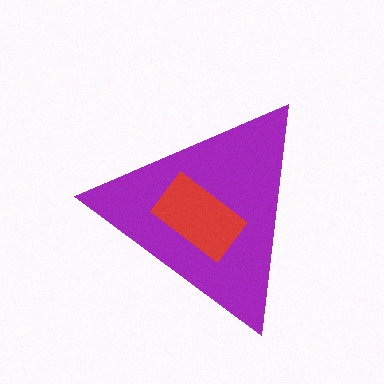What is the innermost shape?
The red rectangle.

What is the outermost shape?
The purple triangle.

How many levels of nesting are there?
2.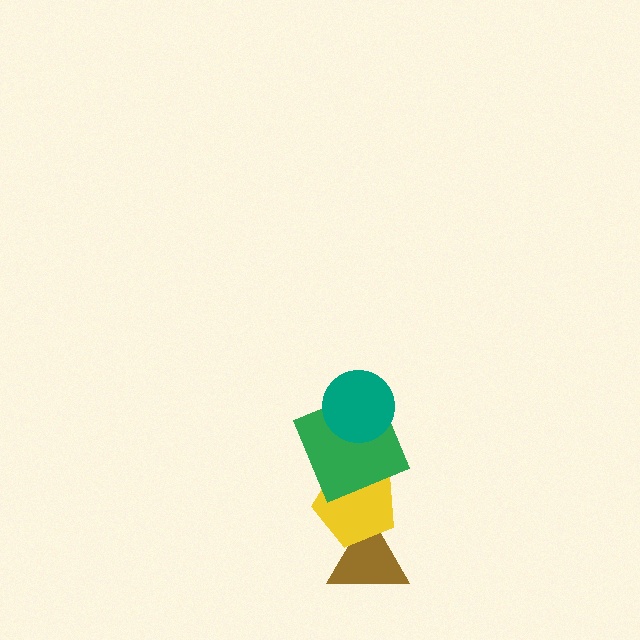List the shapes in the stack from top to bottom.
From top to bottom: the teal circle, the green square, the yellow pentagon, the brown triangle.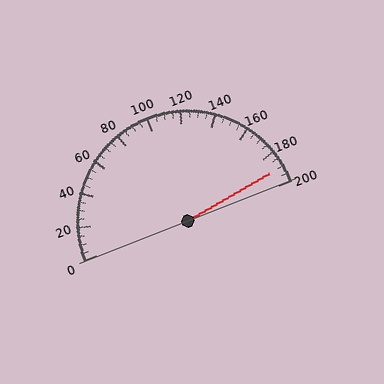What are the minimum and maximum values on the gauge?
The gauge ranges from 0 to 200.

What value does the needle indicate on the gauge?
The needle indicates approximately 190.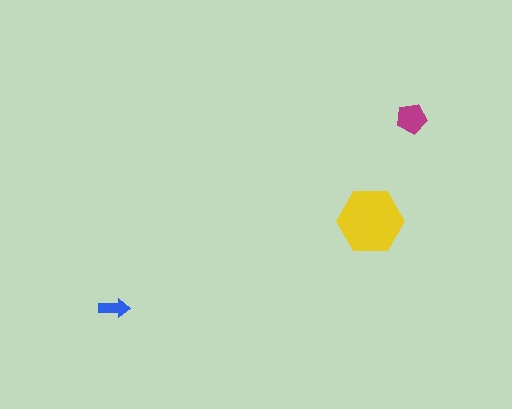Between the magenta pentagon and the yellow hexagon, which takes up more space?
The yellow hexagon.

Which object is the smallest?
The blue arrow.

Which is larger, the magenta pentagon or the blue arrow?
The magenta pentagon.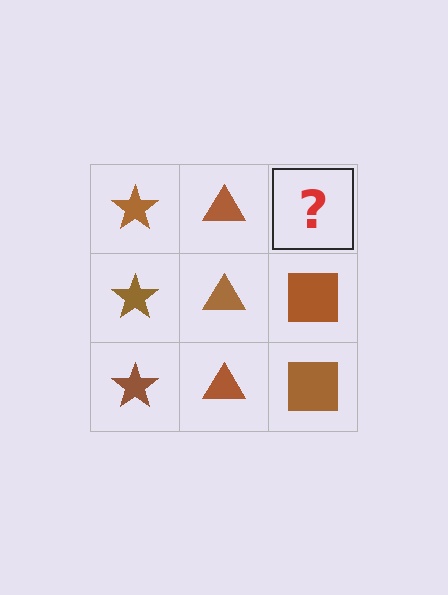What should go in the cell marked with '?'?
The missing cell should contain a brown square.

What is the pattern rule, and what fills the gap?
The rule is that each column has a consistent shape. The gap should be filled with a brown square.